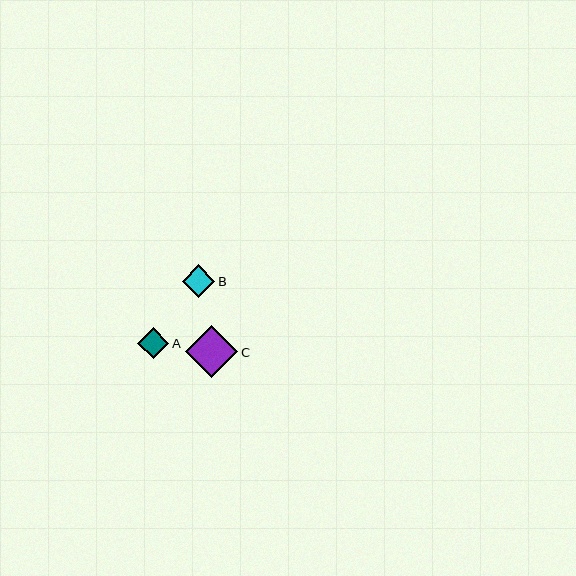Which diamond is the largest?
Diamond C is the largest with a size of approximately 53 pixels.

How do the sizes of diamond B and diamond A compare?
Diamond B and diamond A are approximately the same size.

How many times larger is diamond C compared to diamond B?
Diamond C is approximately 1.6 times the size of diamond B.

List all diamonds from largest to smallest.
From largest to smallest: C, B, A.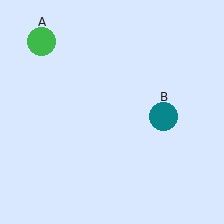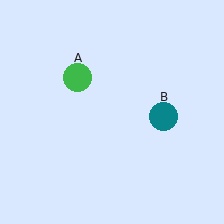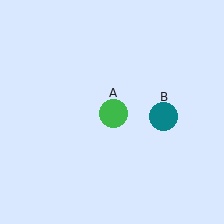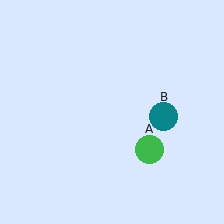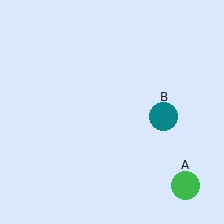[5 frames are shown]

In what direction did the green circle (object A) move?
The green circle (object A) moved down and to the right.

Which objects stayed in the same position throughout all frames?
Teal circle (object B) remained stationary.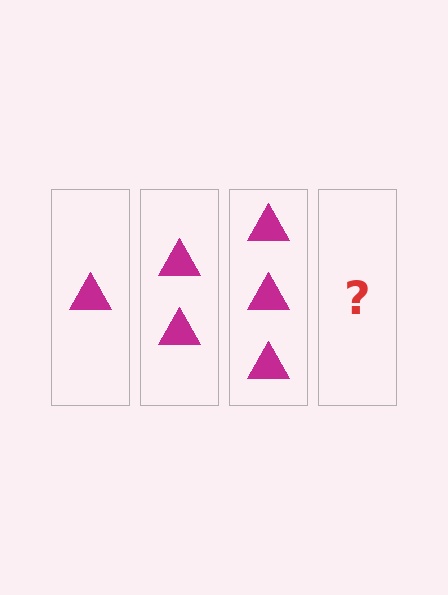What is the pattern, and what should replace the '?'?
The pattern is that each step adds one more triangle. The '?' should be 4 triangles.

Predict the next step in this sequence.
The next step is 4 triangles.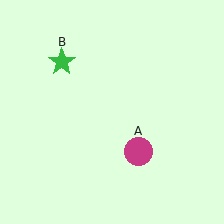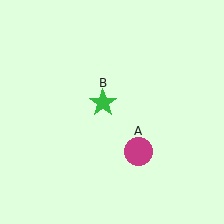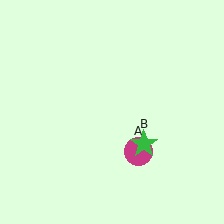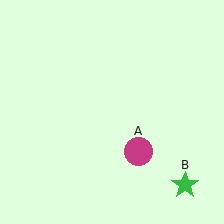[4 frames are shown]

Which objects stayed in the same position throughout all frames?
Magenta circle (object A) remained stationary.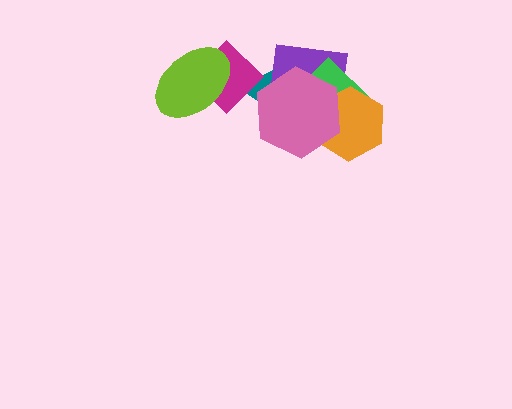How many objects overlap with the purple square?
4 objects overlap with the purple square.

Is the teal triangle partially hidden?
Yes, it is partially covered by another shape.